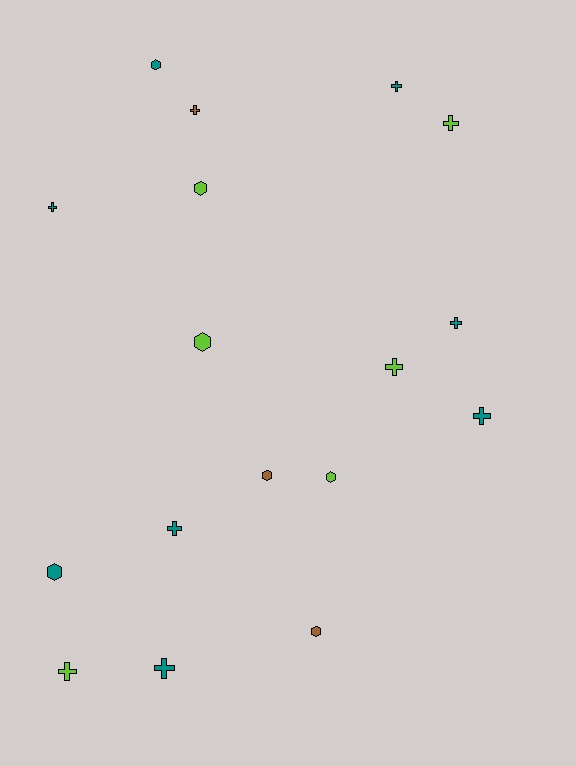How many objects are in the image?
There are 17 objects.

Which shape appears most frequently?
Cross, with 10 objects.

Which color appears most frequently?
Teal, with 8 objects.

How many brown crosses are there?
There is 1 brown cross.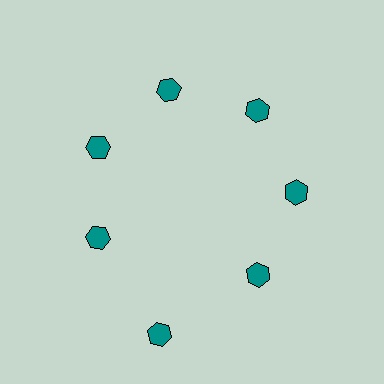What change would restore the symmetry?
The symmetry would be restored by moving it inward, back onto the ring so that all 7 hexagons sit at equal angles and equal distance from the center.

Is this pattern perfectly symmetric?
No. The 7 teal hexagons are arranged in a ring, but one element near the 6 o'clock position is pushed outward from the center, breaking the 7-fold rotational symmetry.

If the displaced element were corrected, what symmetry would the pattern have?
It would have 7-fold rotational symmetry — the pattern would map onto itself every 51 degrees.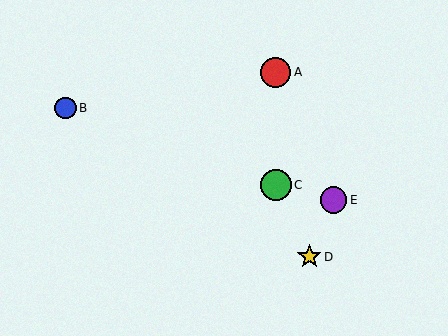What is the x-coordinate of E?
Object E is at x≈333.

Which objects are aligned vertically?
Objects A, C are aligned vertically.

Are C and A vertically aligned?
Yes, both are at x≈276.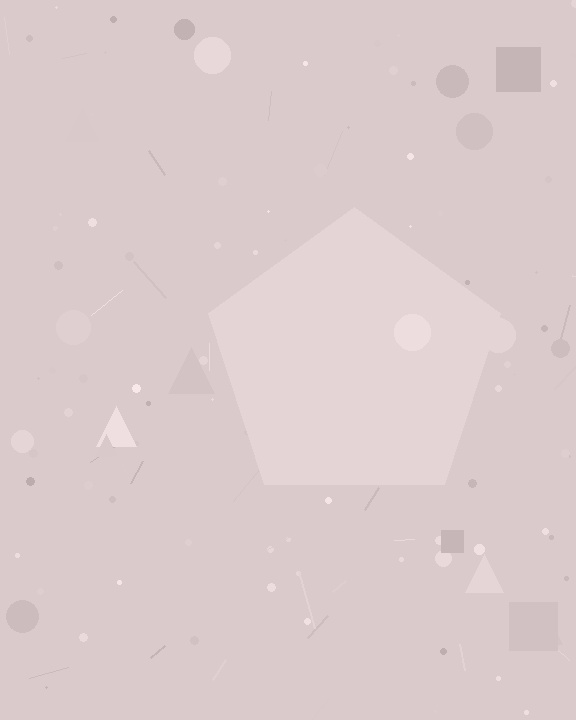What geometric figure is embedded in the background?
A pentagon is embedded in the background.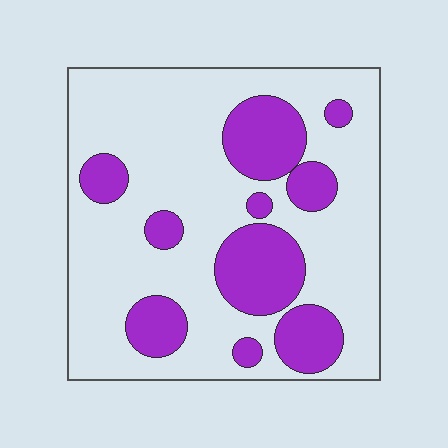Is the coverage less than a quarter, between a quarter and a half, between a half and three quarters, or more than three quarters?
Between a quarter and a half.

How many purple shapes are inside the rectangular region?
10.